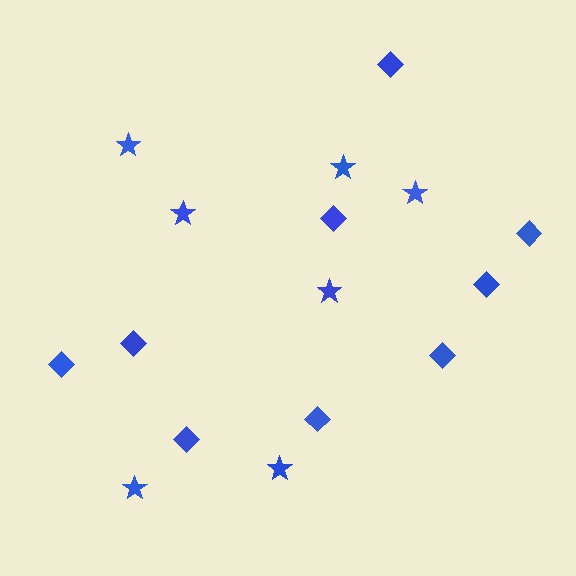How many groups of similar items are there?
There are 2 groups: one group of stars (7) and one group of diamonds (9).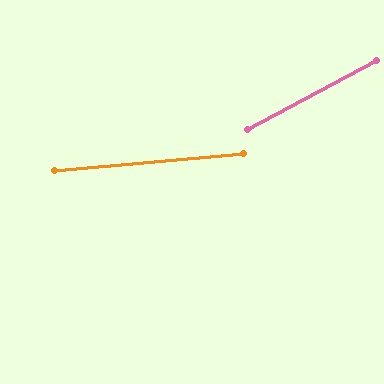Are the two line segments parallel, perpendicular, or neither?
Neither parallel nor perpendicular — they differ by about 23°.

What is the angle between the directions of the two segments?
Approximately 23 degrees.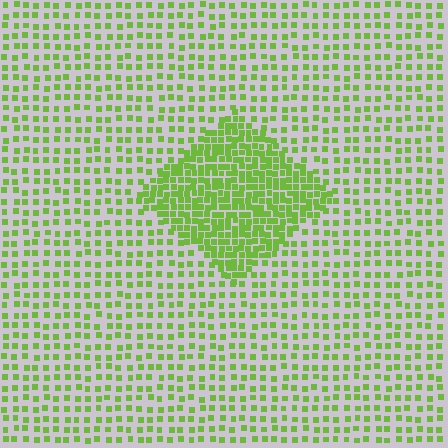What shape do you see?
I see a diamond.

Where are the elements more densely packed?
The elements are more densely packed inside the diamond boundary.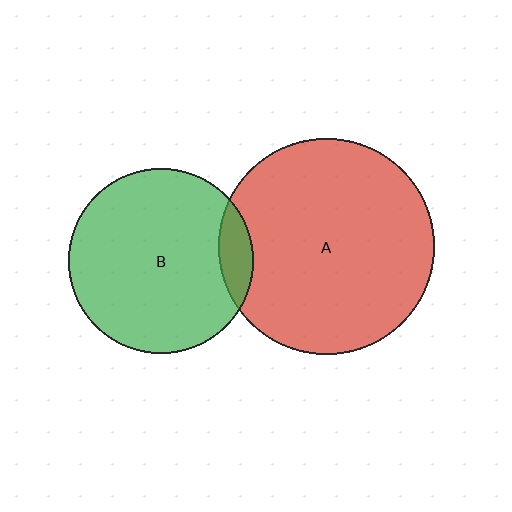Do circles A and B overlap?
Yes.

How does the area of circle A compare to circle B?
Approximately 1.4 times.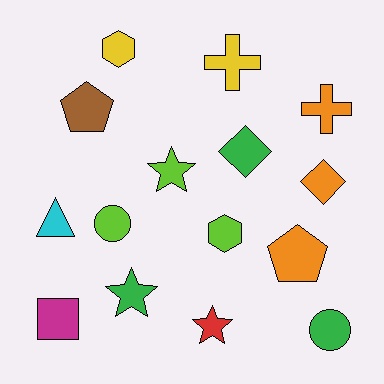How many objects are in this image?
There are 15 objects.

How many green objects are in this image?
There are 3 green objects.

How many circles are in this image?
There are 2 circles.